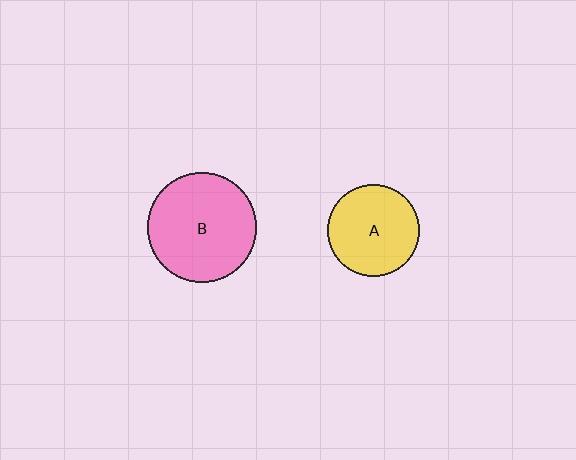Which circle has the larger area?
Circle B (pink).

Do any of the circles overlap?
No, none of the circles overlap.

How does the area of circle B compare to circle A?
Approximately 1.4 times.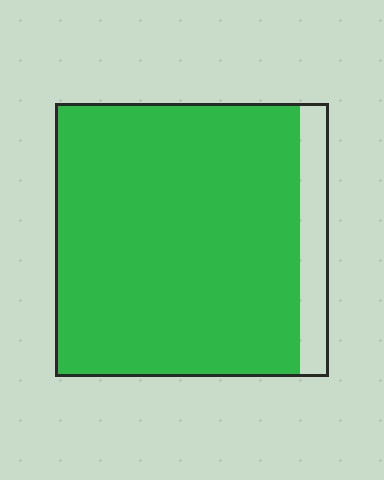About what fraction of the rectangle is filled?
About nine tenths (9/10).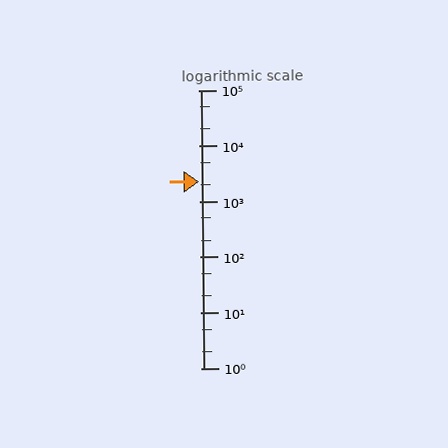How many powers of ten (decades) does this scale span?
The scale spans 5 decades, from 1 to 100000.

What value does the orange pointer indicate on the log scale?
The pointer indicates approximately 2300.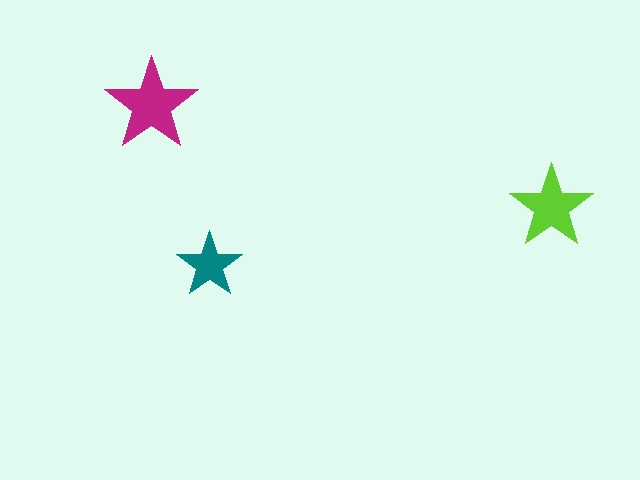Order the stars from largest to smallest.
the magenta one, the lime one, the teal one.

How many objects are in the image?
There are 3 objects in the image.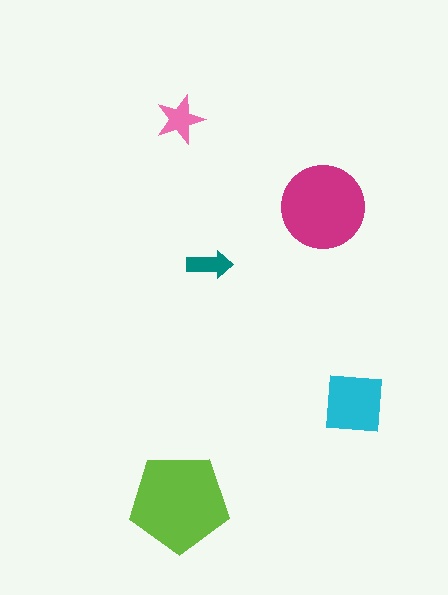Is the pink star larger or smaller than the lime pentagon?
Smaller.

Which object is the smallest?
The teal arrow.